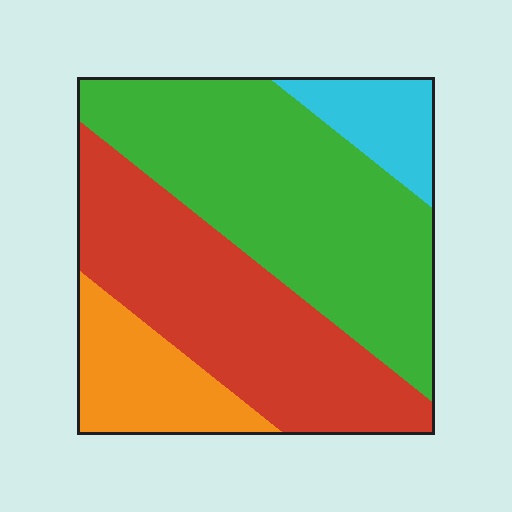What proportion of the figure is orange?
Orange covers about 15% of the figure.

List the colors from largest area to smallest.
From largest to smallest: green, red, orange, cyan.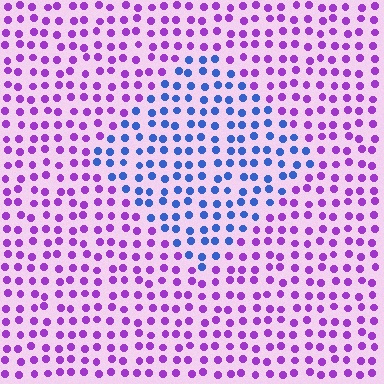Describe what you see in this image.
The image is filled with small purple elements in a uniform arrangement. A diamond-shaped region is visible where the elements are tinted to a slightly different hue, forming a subtle color boundary.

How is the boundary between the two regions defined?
The boundary is defined purely by a slight shift in hue (about 60 degrees). Spacing, size, and orientation are identical on both sides.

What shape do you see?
I see a diamond.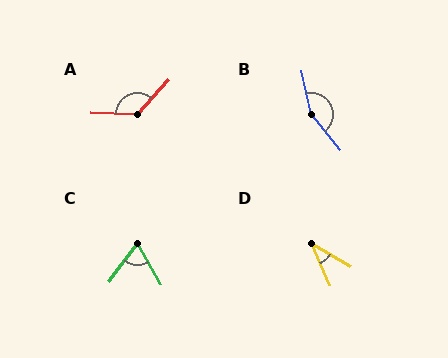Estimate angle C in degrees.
Approximately 67 degrees.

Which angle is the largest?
B, at approximately 153 degrees.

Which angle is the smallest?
D, at approximately 36 degrees.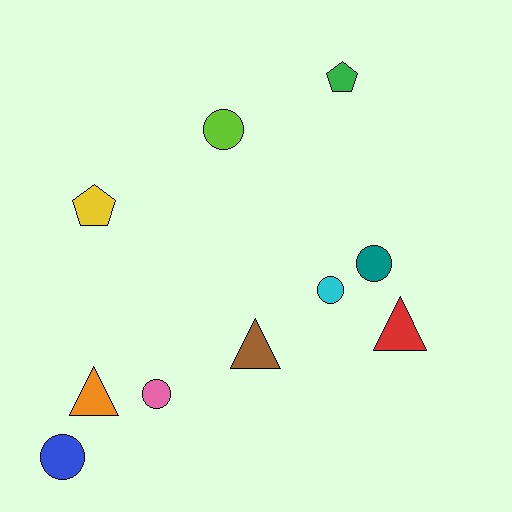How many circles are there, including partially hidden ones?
There are 5 circles.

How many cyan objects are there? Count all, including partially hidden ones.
There is 1 cyan object.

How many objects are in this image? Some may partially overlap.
There are 10 objects.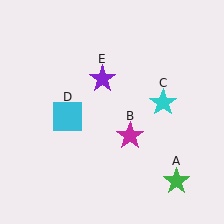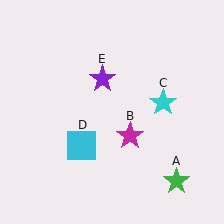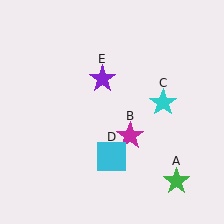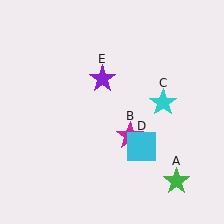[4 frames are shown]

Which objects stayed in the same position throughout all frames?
Green star (object A) and magenta star (object B) and cyan star (object C) and purple star (object E) remained stationary.